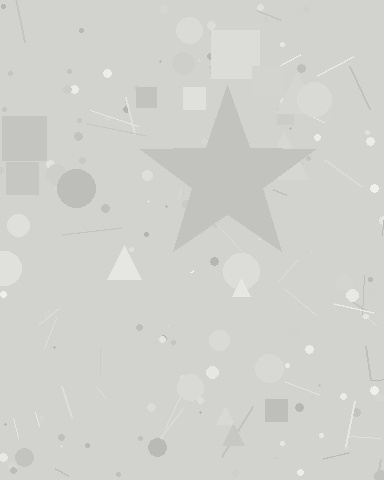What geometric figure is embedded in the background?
A star is embedded in the background.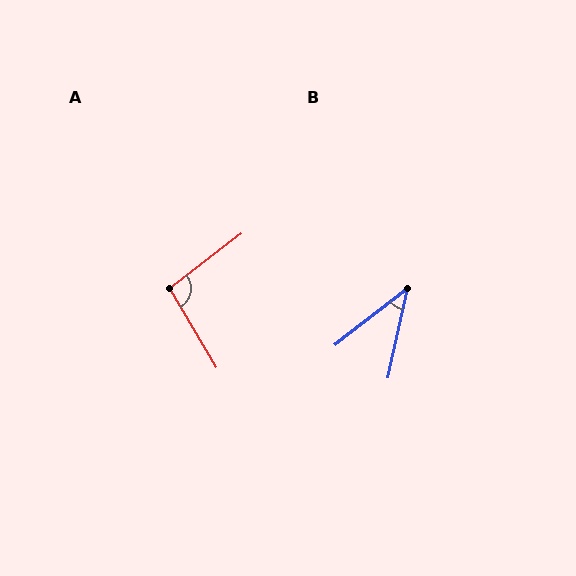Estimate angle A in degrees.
Approximately 97 degrees.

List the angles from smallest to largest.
B (39°), A (97°).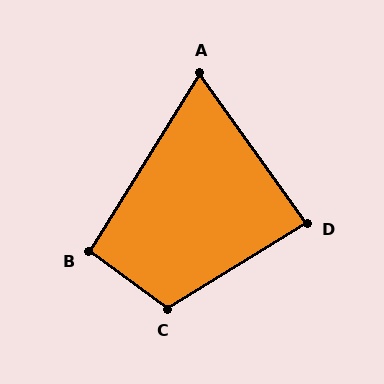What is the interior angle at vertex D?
Approximately 86 degrees (approximately right).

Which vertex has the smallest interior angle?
A, at approximately 67 degrees.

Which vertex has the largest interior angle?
C, at approximately 113 degrees.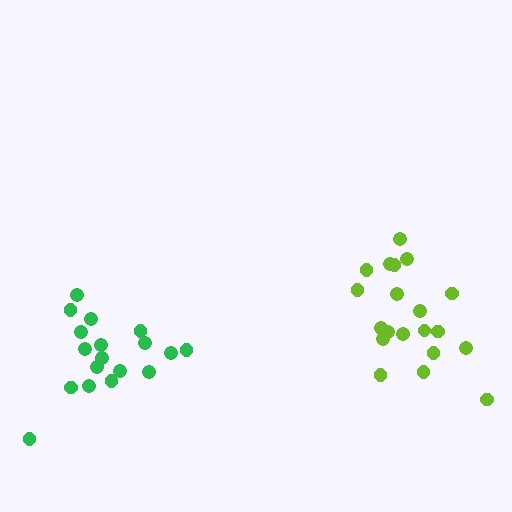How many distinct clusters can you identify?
There are 2 distinct clusters.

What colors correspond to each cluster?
The clusters are colored: lime, green.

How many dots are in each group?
Group 1: 20 dots, Group 2: 18 dots (38 total).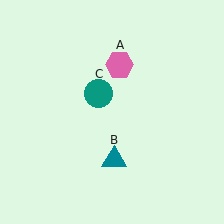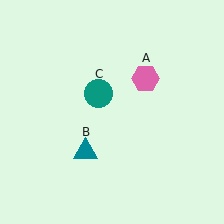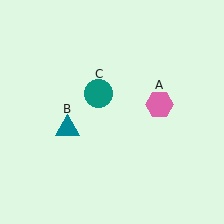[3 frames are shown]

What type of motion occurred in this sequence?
The pink hexagon (object A), teal triangle (object B) rotated clockwise around the center of the scene.